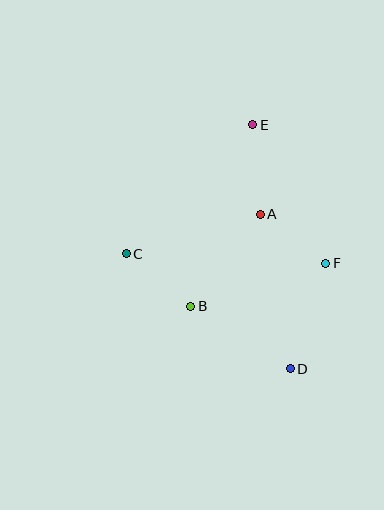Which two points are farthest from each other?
Points D and E are farthest from each other.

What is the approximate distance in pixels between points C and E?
The distance between C and E is approximately 181 pixels.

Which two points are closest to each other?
Points A and F are closest to each other.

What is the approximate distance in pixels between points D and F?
The distance between D and F is approximately 111 pixels.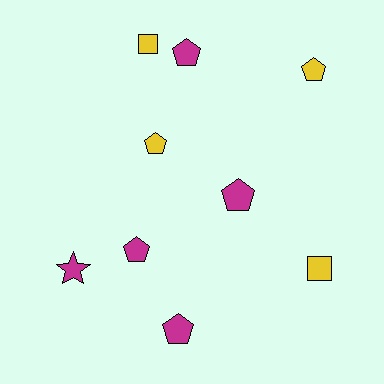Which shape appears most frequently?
Pentagon, with 6 objects.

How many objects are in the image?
There are 9 objects.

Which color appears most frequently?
Magenta, with 5 objects.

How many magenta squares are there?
There are no magenta squares.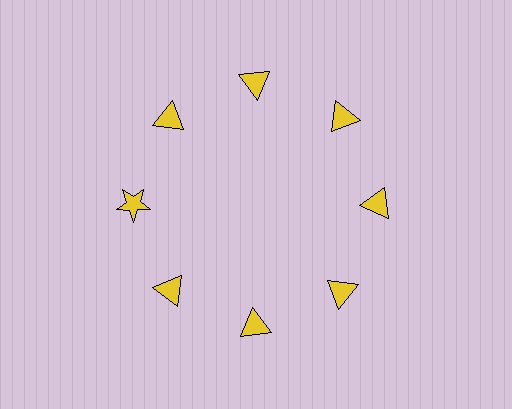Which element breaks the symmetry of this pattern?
The yellow star at roughly the 9 o'clock position breaks the symmetry. All other shapes are yellow triangles.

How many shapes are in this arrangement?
There are 8 shapes arranged in a ring pattern.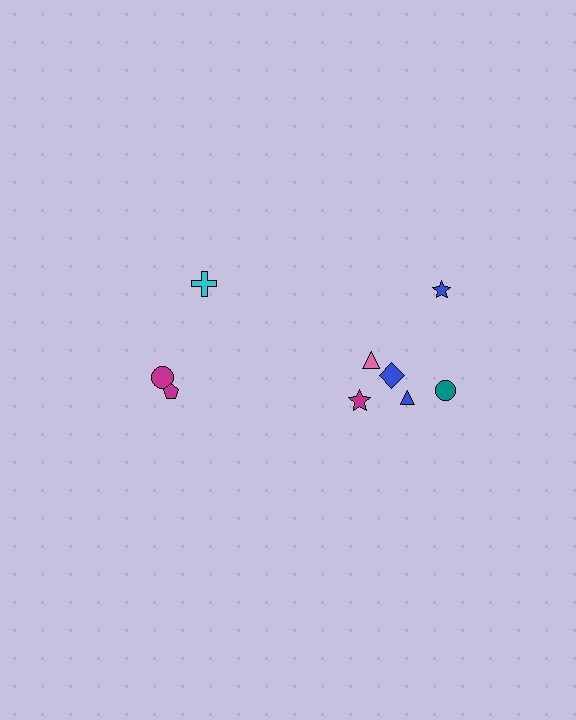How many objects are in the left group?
There are 3 objects.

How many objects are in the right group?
There are 6 objects.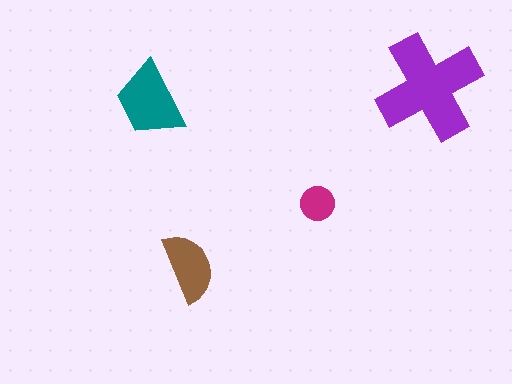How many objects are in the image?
There are 4 objects in the image.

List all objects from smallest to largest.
The magenta circle, the brown semicircle, the teal trapezoid, the purple cross.